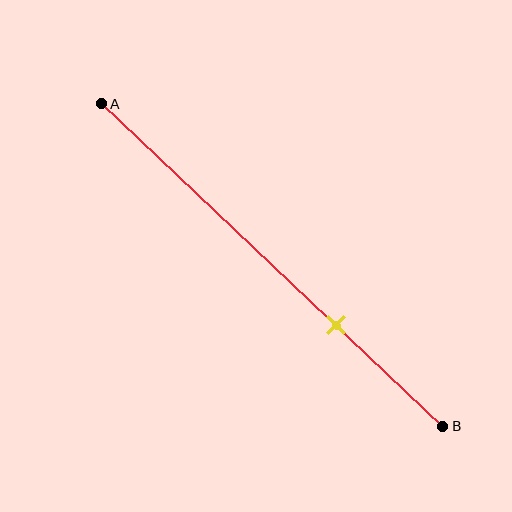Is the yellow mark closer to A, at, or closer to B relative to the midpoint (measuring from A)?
The yellow mark is closer to point B than the midpoint of segment AB.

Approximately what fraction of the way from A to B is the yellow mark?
The yellow mark is approximately 70% of the way from A to B.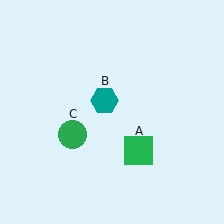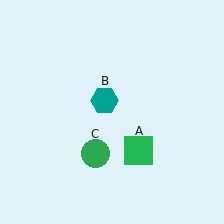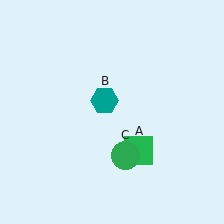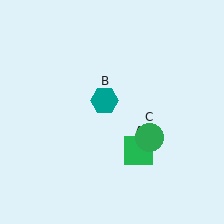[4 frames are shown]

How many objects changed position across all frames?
1 object changed position: green circle (object C).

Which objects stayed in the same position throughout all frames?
Green square (object A) and teal hexagon (object B) remained stationary.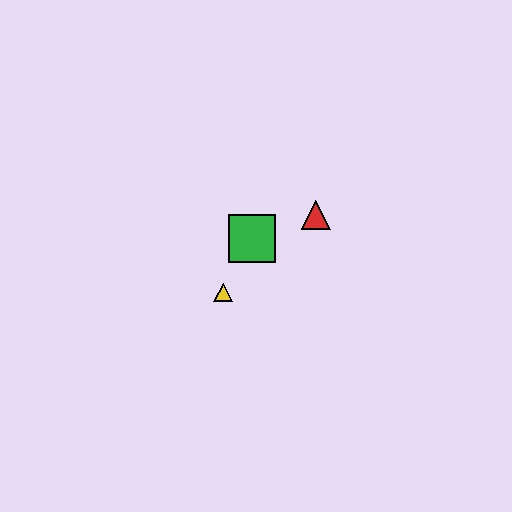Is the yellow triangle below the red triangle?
Yes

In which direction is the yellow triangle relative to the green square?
The yellow triangle is below the green square.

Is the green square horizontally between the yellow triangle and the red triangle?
Yes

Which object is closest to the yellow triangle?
The green square is closest to the yellow triangle.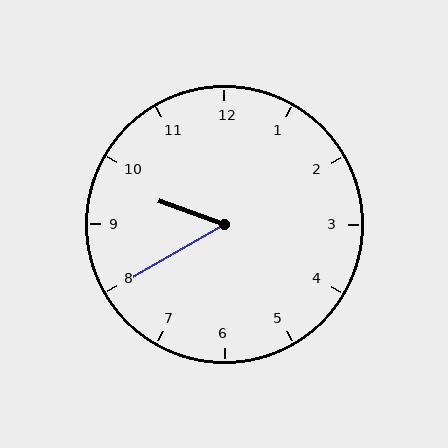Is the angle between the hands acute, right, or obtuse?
It is acute.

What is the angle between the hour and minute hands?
Approximately 50 degrees.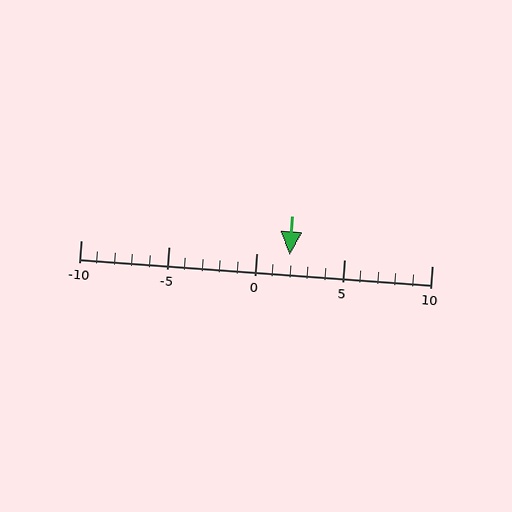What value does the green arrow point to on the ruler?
The green arrow points to approximately 2.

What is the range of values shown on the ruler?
The ruler shows values from -10 to 10.